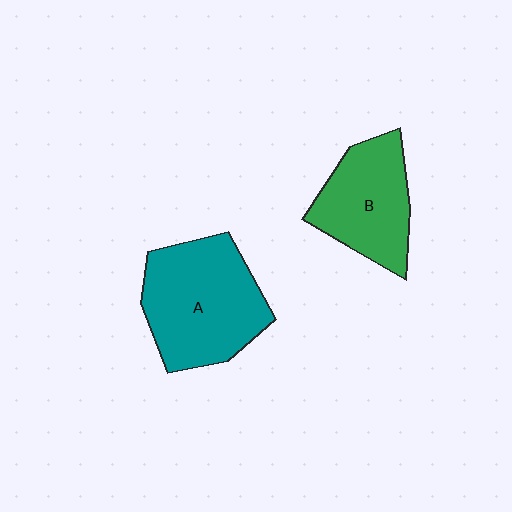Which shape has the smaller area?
Shape B (green).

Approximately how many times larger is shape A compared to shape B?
Approximately 1.4 times.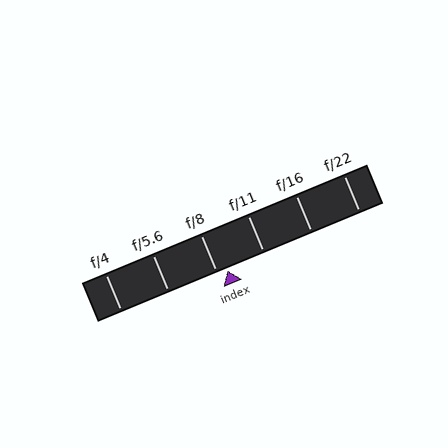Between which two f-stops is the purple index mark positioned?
The index mark is between f/8 and f/11.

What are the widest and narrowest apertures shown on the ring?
The widest aperture shown is f/4 and the narrowest is f/22.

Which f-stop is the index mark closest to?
The index mark is closest to f/8.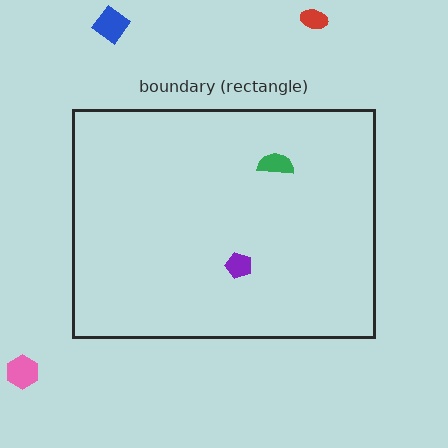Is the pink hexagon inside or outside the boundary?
Outside.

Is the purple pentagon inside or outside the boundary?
Inside.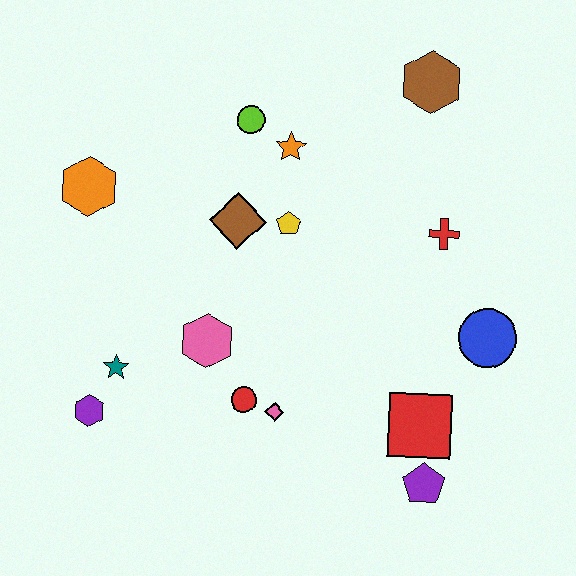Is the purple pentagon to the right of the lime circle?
Yes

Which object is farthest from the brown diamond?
The purple pentagon is farthest from the brown diamond.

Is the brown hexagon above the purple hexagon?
Yes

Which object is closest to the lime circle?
The orange star is closest to the lime circle.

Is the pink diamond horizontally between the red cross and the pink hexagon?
Yes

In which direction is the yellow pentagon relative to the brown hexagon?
The yellow pentagon is below the brown hexagon.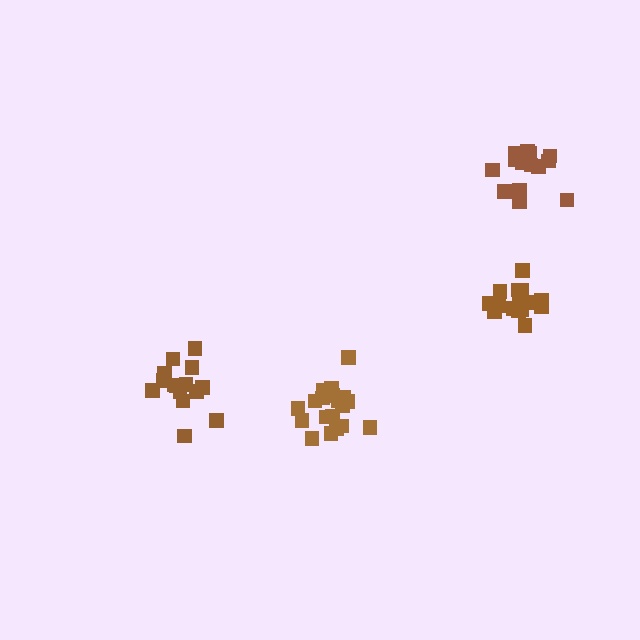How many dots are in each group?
Group 1: 17 dots, Group 2: 20 dots, Group 3: 16 dots, Group 4: 15 dots (68 total).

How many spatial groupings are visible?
There are 4 spatial groupings.